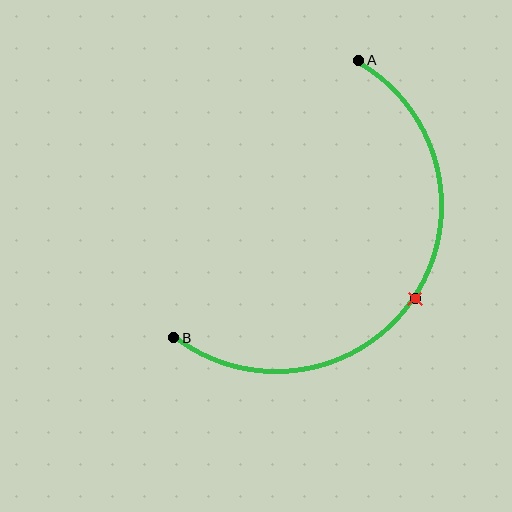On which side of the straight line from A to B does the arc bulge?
The arc bulges to the right of the straight line connecting A and B.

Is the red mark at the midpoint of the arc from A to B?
Yes. The red mark lies on the arc at equal arc-length from both A and B — it is the arc midpoint.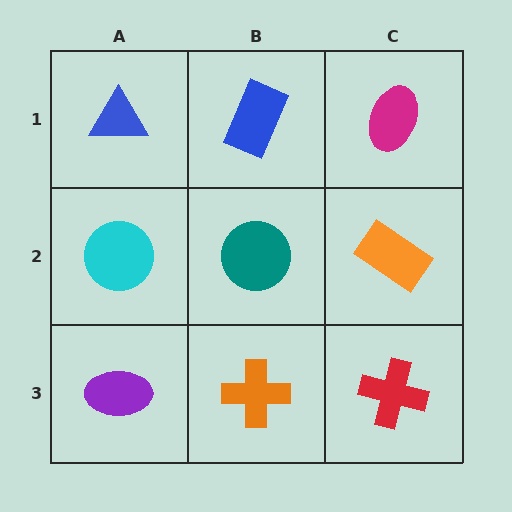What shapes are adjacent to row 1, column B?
A teal circle (row 2, column B), a blue triangle (row 1, column A), a magenta ellipse (row 1, column C).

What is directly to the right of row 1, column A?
A blue rectangle.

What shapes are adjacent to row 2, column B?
A blue rectangle (row 1, column B), an orange cross (row 3, column B), a cyan circle (row 2, column A), an orange rectangle (row 2, column C).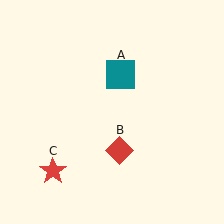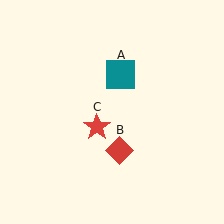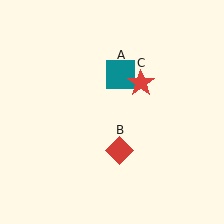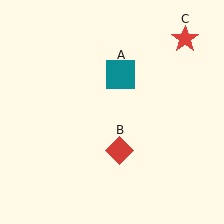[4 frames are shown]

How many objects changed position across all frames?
1 object changed position: red star (object C).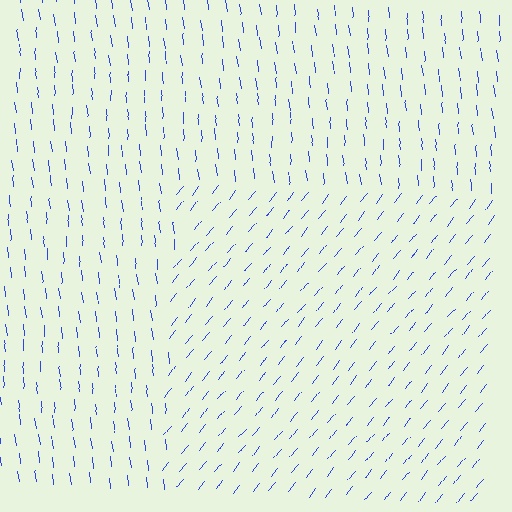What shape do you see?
I see a rectangle.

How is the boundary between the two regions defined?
The boundary is defined purely by a change in line orientation (approximately 45 degrees difference). All lines are the same color and thickness.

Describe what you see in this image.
The image is filled with small blue line segments. A rectangle region in the image has lines oriented differently from the surrounding lines, creating a visible texture boundary.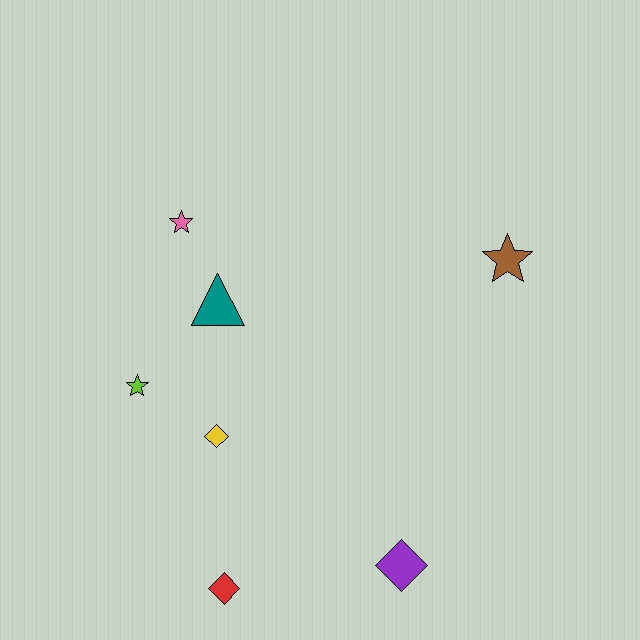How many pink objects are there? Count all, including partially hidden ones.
There is 1 pink object.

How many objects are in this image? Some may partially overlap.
There are 7 objects.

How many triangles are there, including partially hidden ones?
There is 1 triangle.